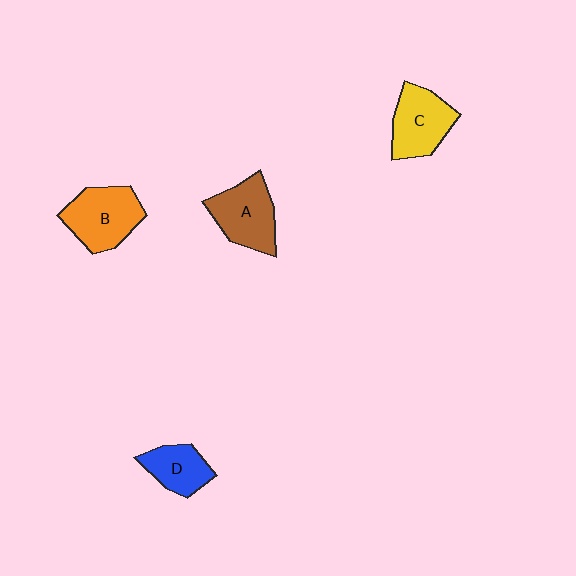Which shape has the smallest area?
Shape D (blue).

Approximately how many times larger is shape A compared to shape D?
Approximately 1.4 times.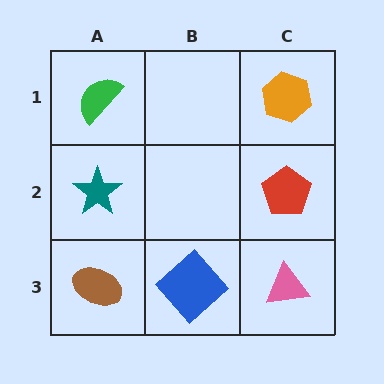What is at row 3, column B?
A blue diamond.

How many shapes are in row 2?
2 shapes.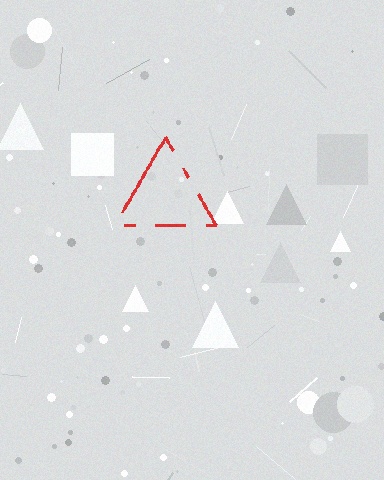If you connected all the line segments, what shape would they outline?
They would outline a triangle.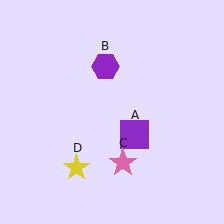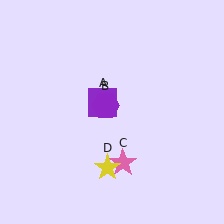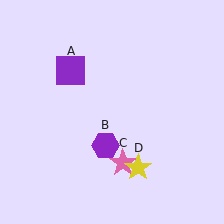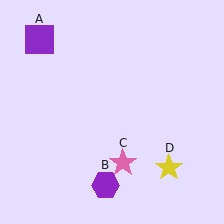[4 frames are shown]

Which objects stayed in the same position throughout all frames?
Pink star (object C) remained stationary.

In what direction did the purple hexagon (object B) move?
The purple hexagon (object B) moved down.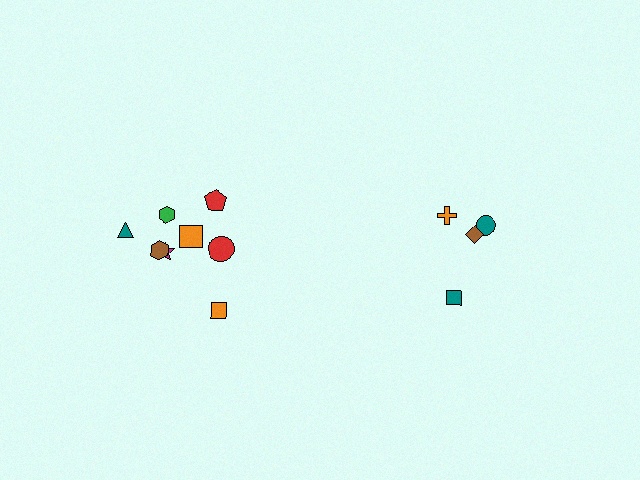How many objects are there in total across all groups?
There are 12 objects.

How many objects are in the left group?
There are 8 objects.